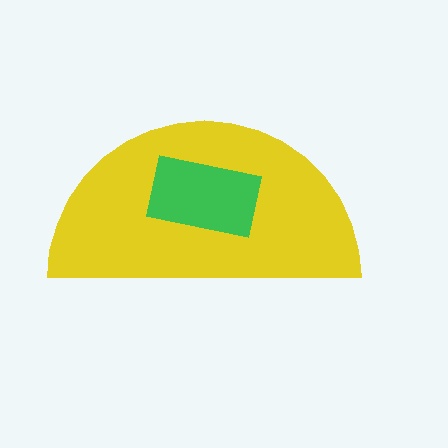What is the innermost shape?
The green rectangle.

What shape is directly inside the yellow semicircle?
The green rectangle.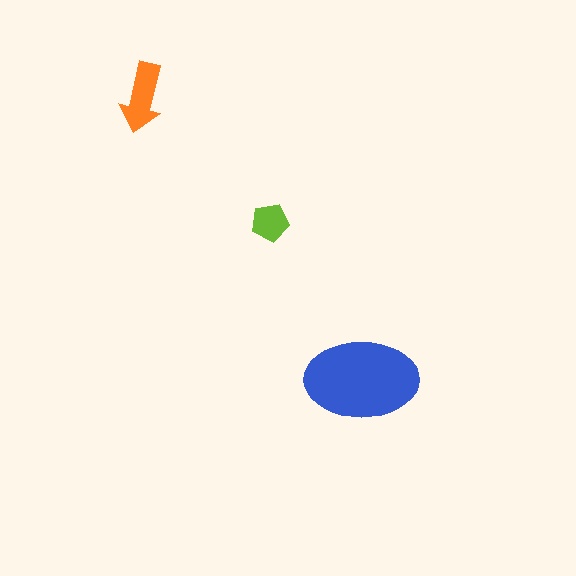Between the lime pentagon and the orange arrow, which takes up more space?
The orange arrow.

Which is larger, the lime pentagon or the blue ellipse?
The blue ellipse.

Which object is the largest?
The blue ellipse.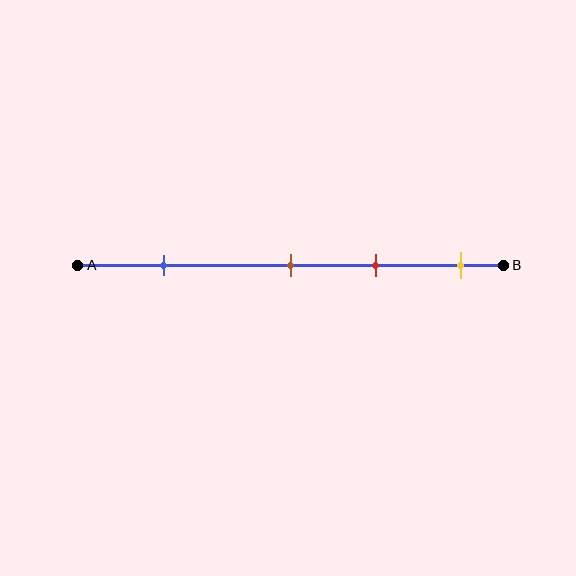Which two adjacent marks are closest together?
The brown and red marks are the closest adjacent pair.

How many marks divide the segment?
There are 4 marks dividing the segment.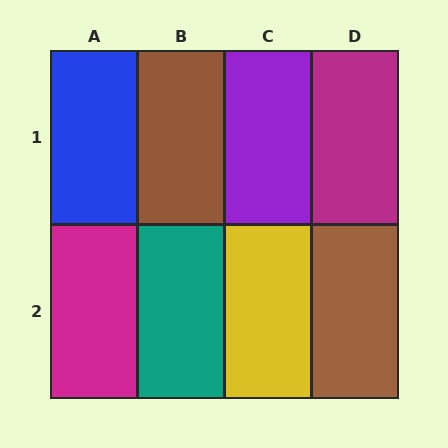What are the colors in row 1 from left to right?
Blue, brown, purple, magenta.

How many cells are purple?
1 cell is purple.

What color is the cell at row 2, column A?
Magenta.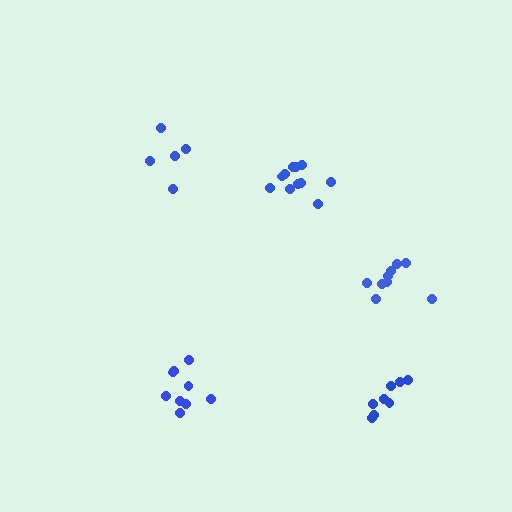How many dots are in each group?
Group 1: 9 dots, Group 2: 11 dots, Group 3: 9 dots, Group 4: 8 dots, Group 5: 5 dots (42 total).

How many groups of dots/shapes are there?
There are 5 groups.